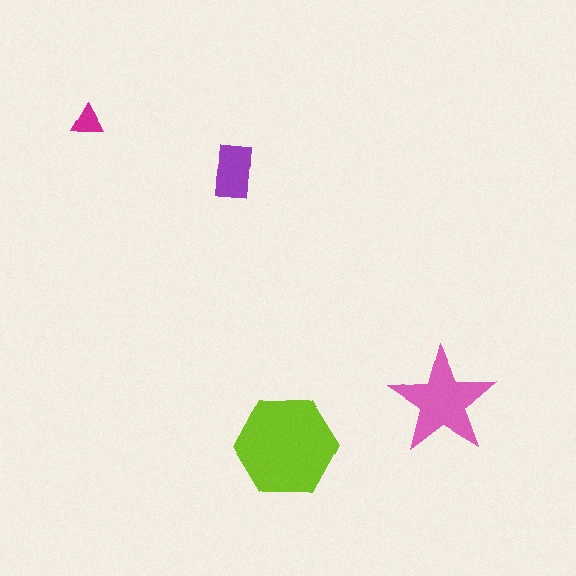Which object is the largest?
The lime hexagon.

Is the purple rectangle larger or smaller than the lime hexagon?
Smaller.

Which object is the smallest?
The magenta triangle.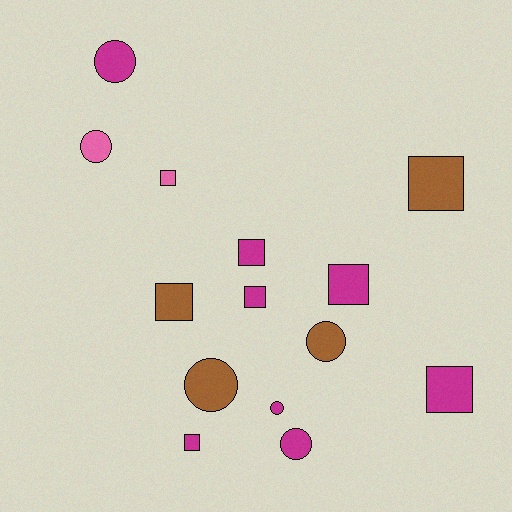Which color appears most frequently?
Magenta, with 8 objects.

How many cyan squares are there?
There are no cyan squares.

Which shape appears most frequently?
Square, with 8 objects.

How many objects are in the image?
There are 14 objects.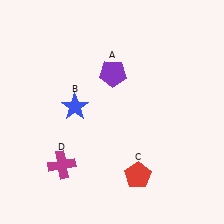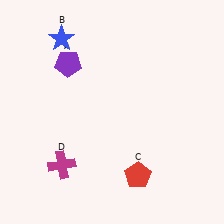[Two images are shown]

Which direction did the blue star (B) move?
The blue star (B) moved up.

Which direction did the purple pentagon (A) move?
The purple pentagon (A) moved left.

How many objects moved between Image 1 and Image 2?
2 objects moved between the two images.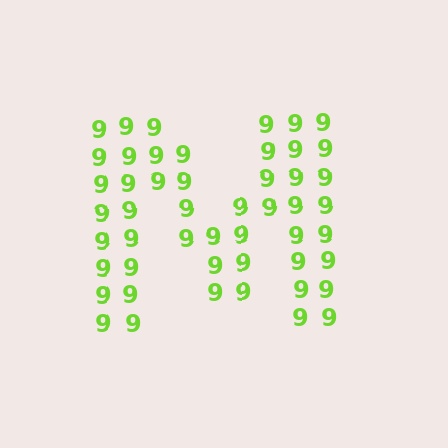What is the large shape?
The large shape is the letter M.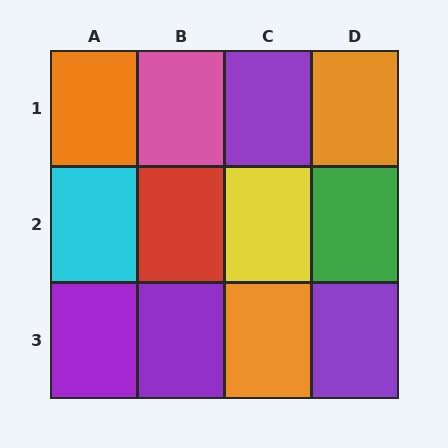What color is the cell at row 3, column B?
Purple.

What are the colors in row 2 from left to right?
Cyan, red, yellow, green.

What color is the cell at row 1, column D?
Orange.